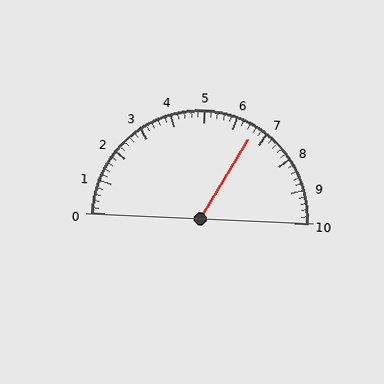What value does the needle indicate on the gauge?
The needle indicates approximately 6.6.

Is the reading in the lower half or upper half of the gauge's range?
The reading is in the upper half of the range (0 to 10).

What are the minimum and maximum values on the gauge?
The gauge ranges from 0 to 10.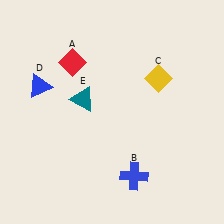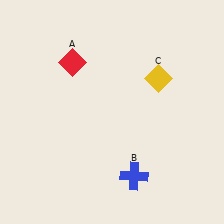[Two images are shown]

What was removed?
The blue triangle (D), the teal triangle (E) were removed in Image 2.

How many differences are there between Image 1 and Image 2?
There are 2 differences between the two images.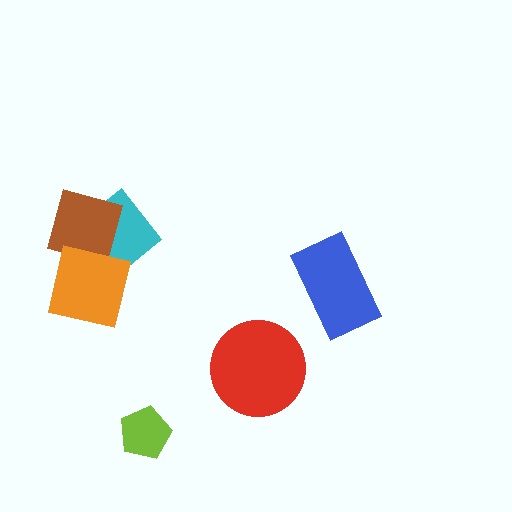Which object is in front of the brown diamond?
The orange square is in front of the brown diamond.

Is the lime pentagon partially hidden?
No, no other shape covers it.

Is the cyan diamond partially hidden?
Yes, it is partially covered by another shape.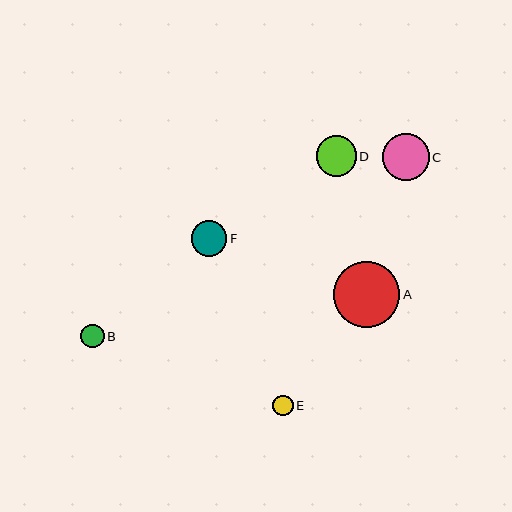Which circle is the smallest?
Circle E is the smallest with a size of approximately 21 pixels.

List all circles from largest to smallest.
From largest to smallest: A, C, D, F, B, E.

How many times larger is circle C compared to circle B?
Circle C is approximately 2.0 times the size of circle B.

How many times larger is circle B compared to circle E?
Circle B is approximately 1.1 times the size of circle E.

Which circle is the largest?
Circle A is the largest with a size of approximately 66 pixels.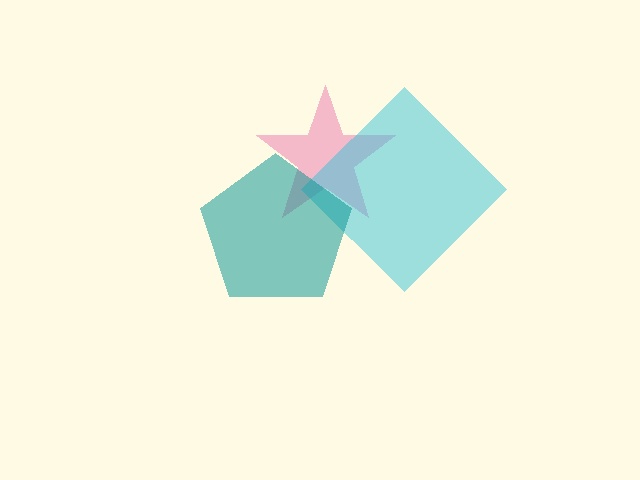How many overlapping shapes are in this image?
There are 3 overlapping shapes in the image.